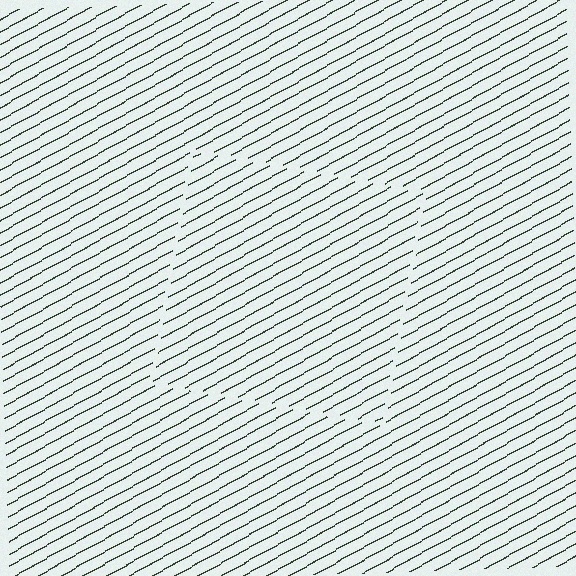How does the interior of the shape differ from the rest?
The interior of the shape contains the same grating, shifted by half a period — the contour is defined by the phase discontinuity where line-ends from the inner and outer gratings abut.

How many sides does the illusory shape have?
4 sides — the line-ends trace a square.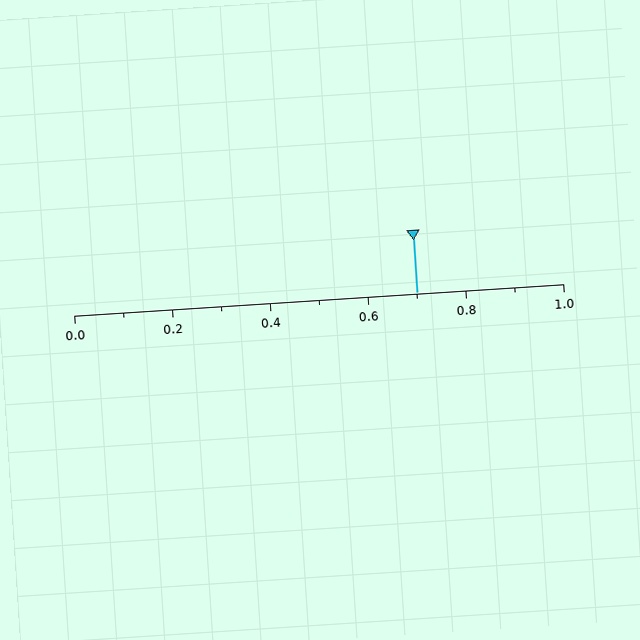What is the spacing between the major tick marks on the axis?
The major ticks are spaced 0.2 apart.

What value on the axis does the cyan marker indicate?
The marker indicates approximately 0.7.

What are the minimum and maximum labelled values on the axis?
The axis runs from 0.0 to 1.0.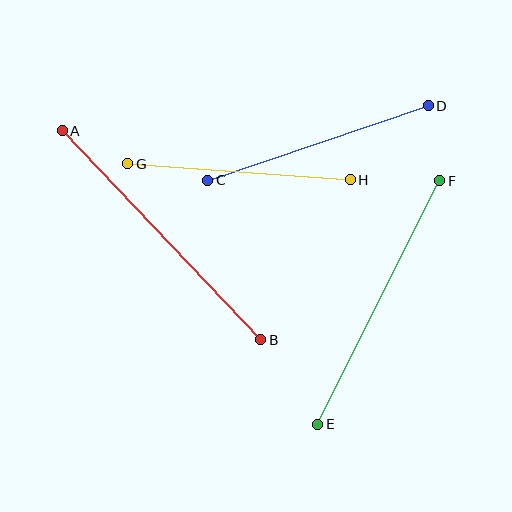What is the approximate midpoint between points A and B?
The midpoint is at approximately (162, 235) pixels.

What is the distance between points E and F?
The distance is approximately 272 pixels.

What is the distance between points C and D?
The distance is approximately 233 pixels.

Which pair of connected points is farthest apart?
Points A and B are farthest apart.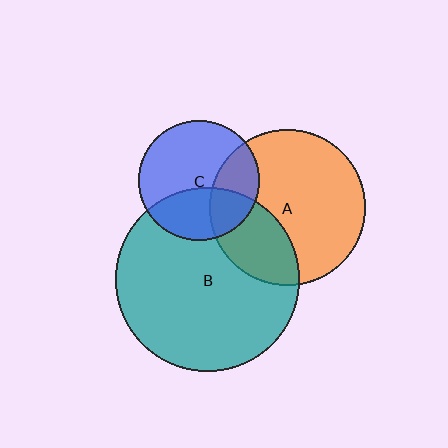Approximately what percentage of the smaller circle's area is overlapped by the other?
Approximately 30%.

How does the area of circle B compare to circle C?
Approximately 2.3 times.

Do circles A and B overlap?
Yes.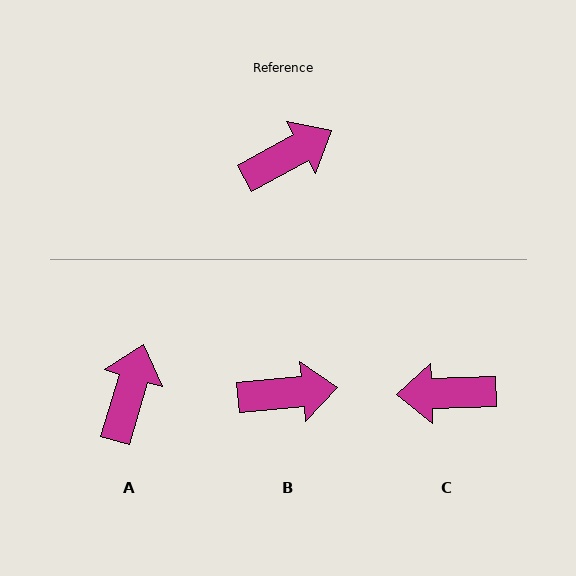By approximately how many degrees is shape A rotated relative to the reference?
Approximately 45 degrees counter-clockwise.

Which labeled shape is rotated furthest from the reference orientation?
C, about 153 degrees away.